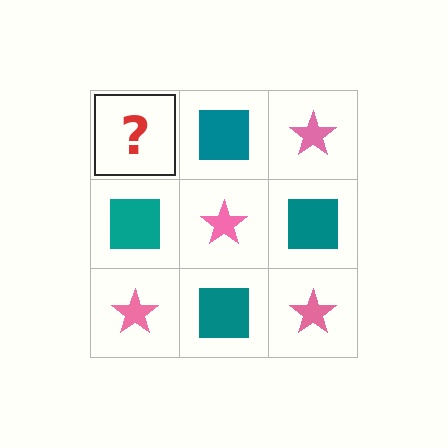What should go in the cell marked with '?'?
The missing cell should contain a pink star.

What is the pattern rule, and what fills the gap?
The rule is that it alternates pink star and teal square in a checkerboard pattern. The gap should be filled with a pink star.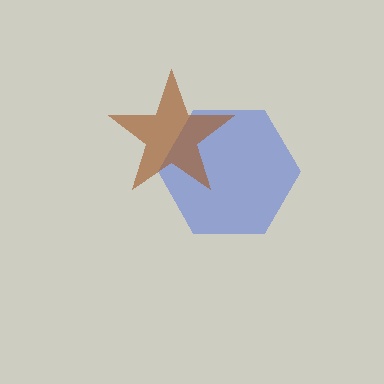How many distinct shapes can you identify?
There are 2 distinct shapes: a blue hexagon, a brown star.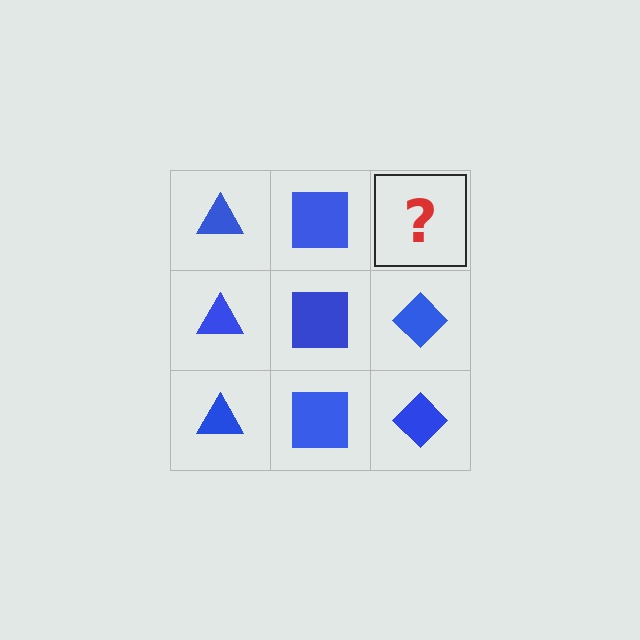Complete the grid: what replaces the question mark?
The question mark should be replaced with a blue diamond.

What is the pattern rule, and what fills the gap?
The rule is that each column has a consistent shape. The gap should be filled with a blue diamond.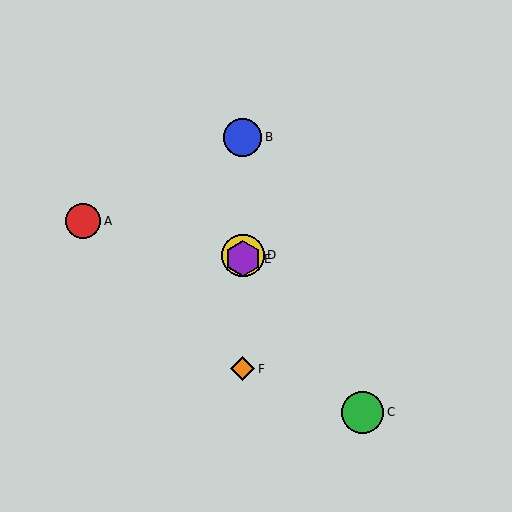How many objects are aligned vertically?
4 objects (B, D, E, F) are aligned vertically.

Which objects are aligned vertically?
Objects B, D, E, F are aligned vertically.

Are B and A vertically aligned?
No, B is at x≈243 and A is at x≈83.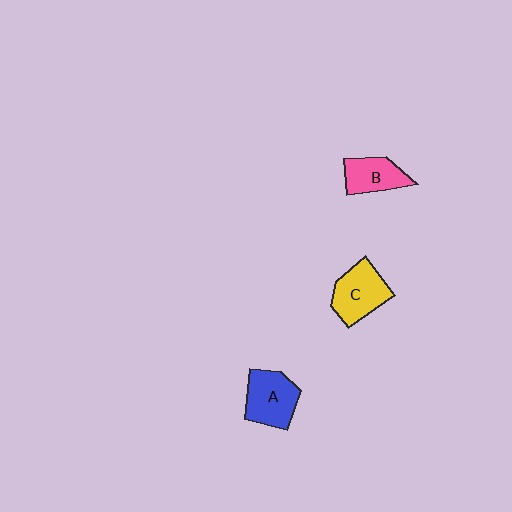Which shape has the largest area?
Shape A (blue).